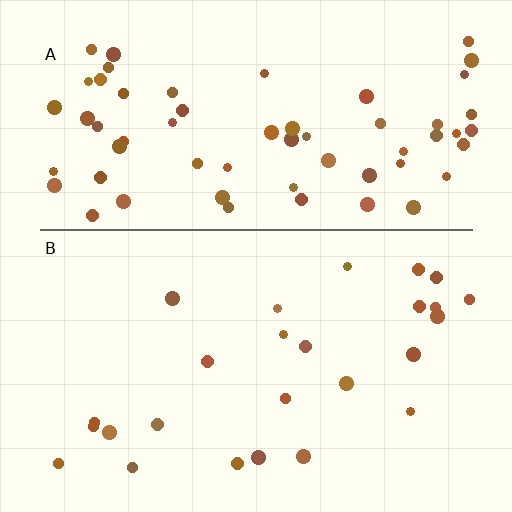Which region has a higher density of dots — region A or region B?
A (the top).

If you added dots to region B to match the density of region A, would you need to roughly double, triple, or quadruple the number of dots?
Approximately double.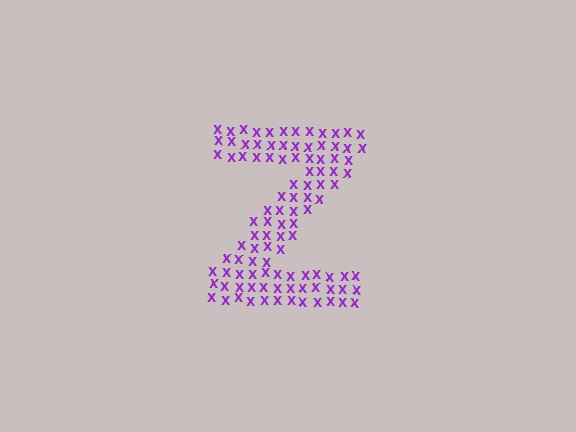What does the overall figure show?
The overall figure shows the letter Z.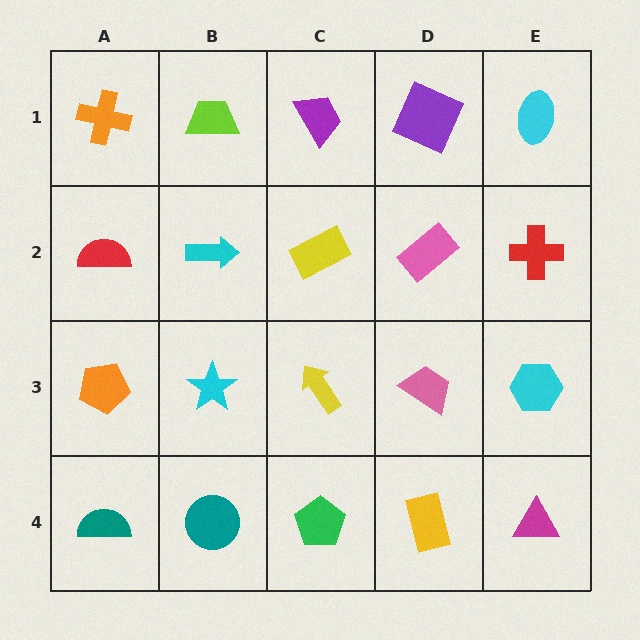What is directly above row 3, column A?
A red semicircle.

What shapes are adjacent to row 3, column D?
A pink rectangle (row 2, column D), a yellow rectangle (row 4, column D), a yellow arrow (row 3, column C), a cyan hexagon (row 3, column E).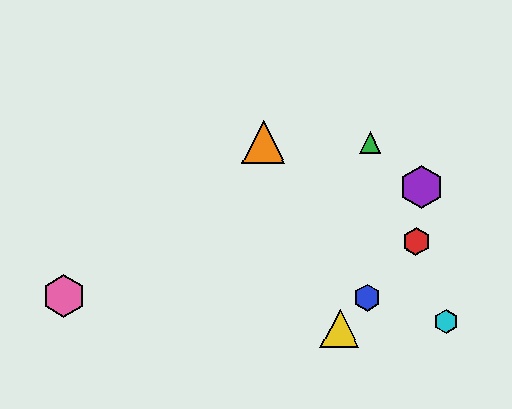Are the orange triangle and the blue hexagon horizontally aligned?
No, the orange triangle is at y≈142 and the blue hexagon is at y≈298.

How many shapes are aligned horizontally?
2 shapes (the green triangle, the orange triangle) are aligned horizontally.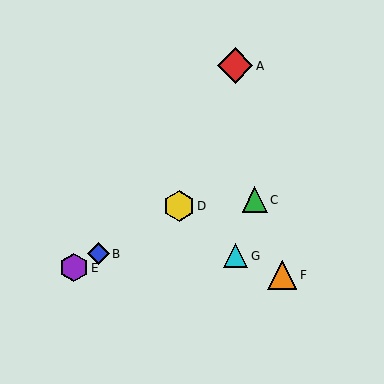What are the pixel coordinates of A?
Object A is at (235, 66).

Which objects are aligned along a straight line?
Objects B, D, E are aligned along a straight line.